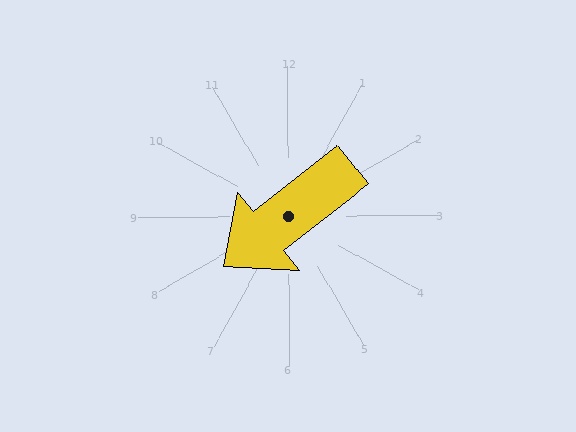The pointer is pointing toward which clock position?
Roughly 8 o'clock.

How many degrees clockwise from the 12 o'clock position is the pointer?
Approximately 232 degrees.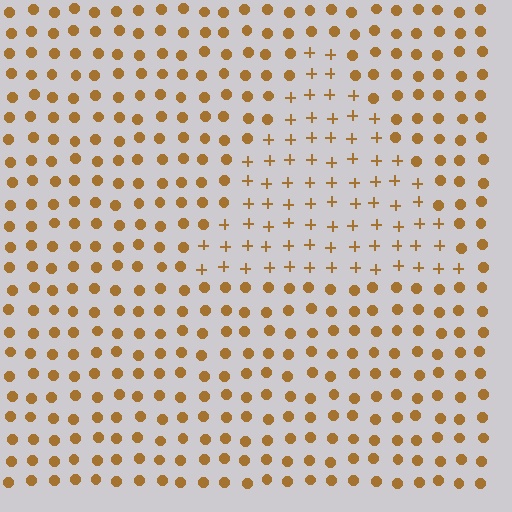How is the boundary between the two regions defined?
The boundary is defined by a change in element shape: plus signs inside vs. circles outside. All elements share the same color and spacing.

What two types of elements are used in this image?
The image uses plus signs inside the triangle region and circles outside it.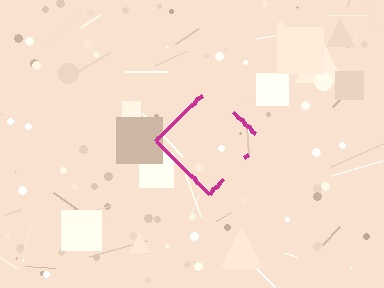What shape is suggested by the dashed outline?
The dashed outline suggests a diamond.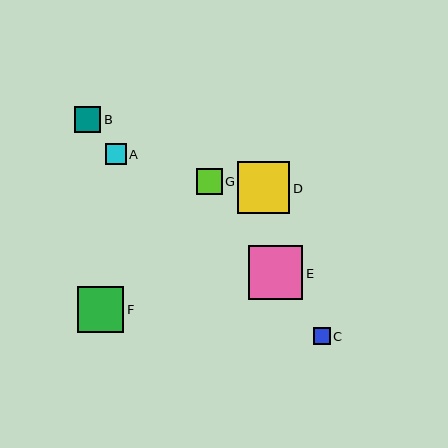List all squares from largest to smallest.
From largest to smallest: E, D, F, B, G, A, C.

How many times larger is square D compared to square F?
Square D is approximately 1.1 times the size of square F.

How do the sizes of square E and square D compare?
Square E and square D are approximately the same size.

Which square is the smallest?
Square C is the smallest with a size of approximately 17 pixels.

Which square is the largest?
Square E is the largest with a size of approximately 54 pixels.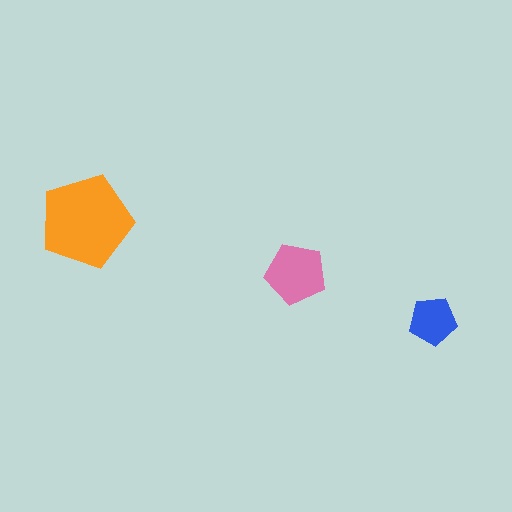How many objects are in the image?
There are 3 objects in the image.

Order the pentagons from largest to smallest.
the orange one, the pink one, the blue one.